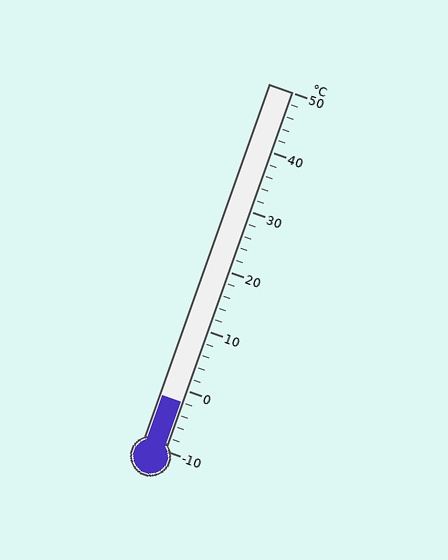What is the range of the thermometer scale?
The thermometer scale ranges from -10°C to 50°C.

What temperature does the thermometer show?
The thermometer shows approximately -2°C.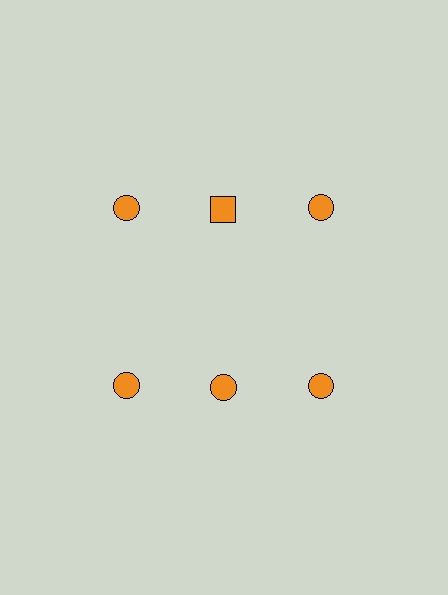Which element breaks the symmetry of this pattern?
The orange square in the top row, second from left column breaks the symmetry. All other shapes are orange circles.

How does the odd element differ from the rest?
It has a different shape: square instead of circle.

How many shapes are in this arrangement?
There are 6 shapes arranged in a grid pattern.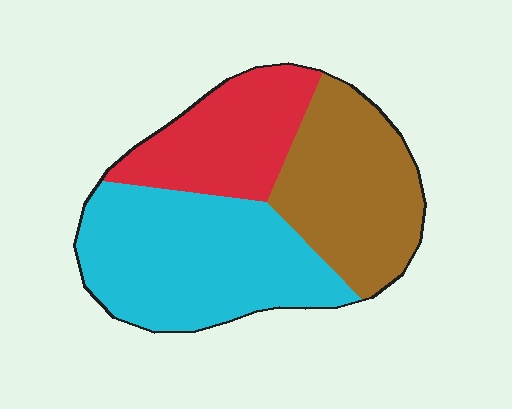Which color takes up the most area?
Cyan, at roughly 45%.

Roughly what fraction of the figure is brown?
Brown takes up about one third (1/3) of the figure.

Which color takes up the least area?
Red, at roughly 25%.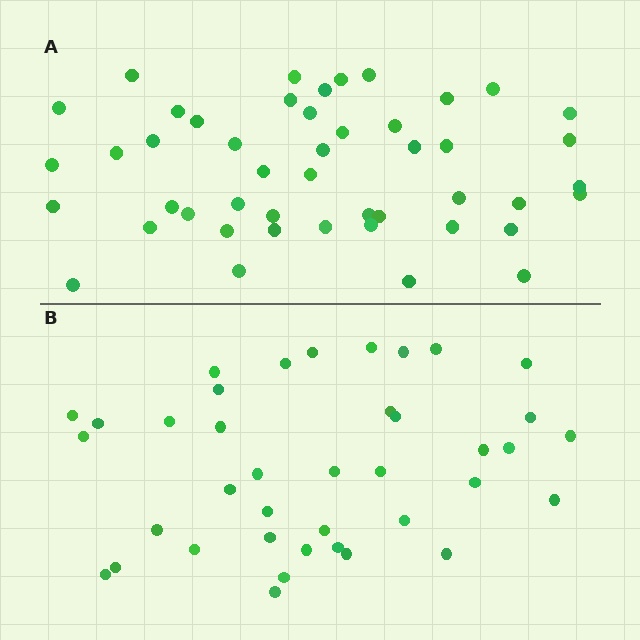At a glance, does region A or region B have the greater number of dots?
Region A (the top region) has more dots.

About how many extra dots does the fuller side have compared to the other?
Region A has roughly 8 or so more dots than region B.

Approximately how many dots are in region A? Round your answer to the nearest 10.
About 50 dots. (The exact count is 47, which rounds to 50.)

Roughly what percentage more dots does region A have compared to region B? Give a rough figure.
About 20% more.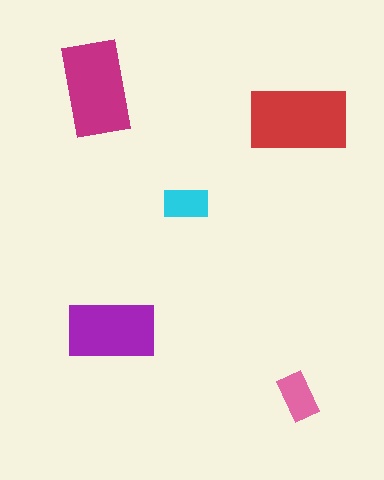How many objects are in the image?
There are 5 objects in the image.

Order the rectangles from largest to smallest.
the red one, the magenta one, the purple one, the pink one, the cyan one.